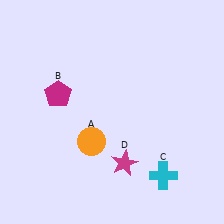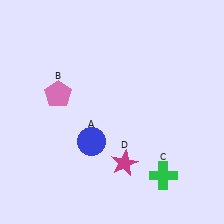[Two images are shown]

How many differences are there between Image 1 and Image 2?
There are 3 differences between the two images.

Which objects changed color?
A changed from orange to blue. B changed from magenta to pink. C changed from cyan to green.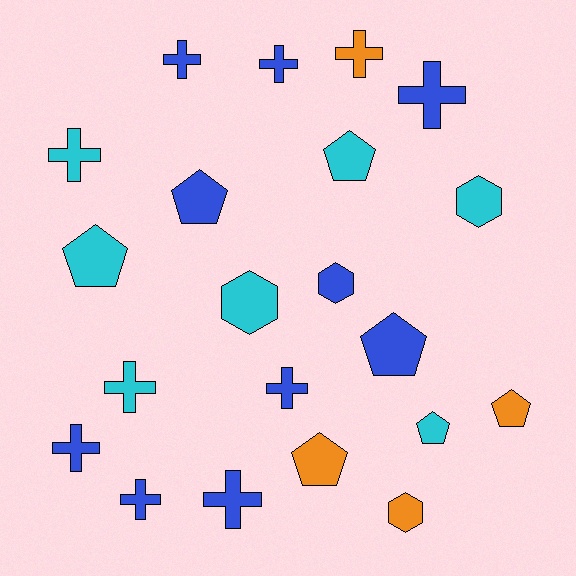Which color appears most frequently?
Blue, with 10 objects.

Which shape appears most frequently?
Cross, with 10 objects.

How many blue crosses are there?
There are 7 blue crosses.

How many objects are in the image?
There are 21 objects.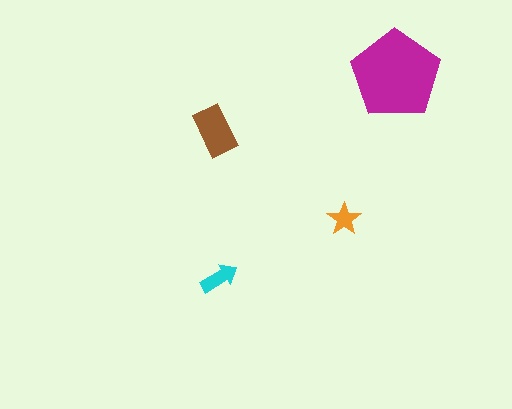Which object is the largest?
The magenta pentagon.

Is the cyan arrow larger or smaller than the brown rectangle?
Smaller.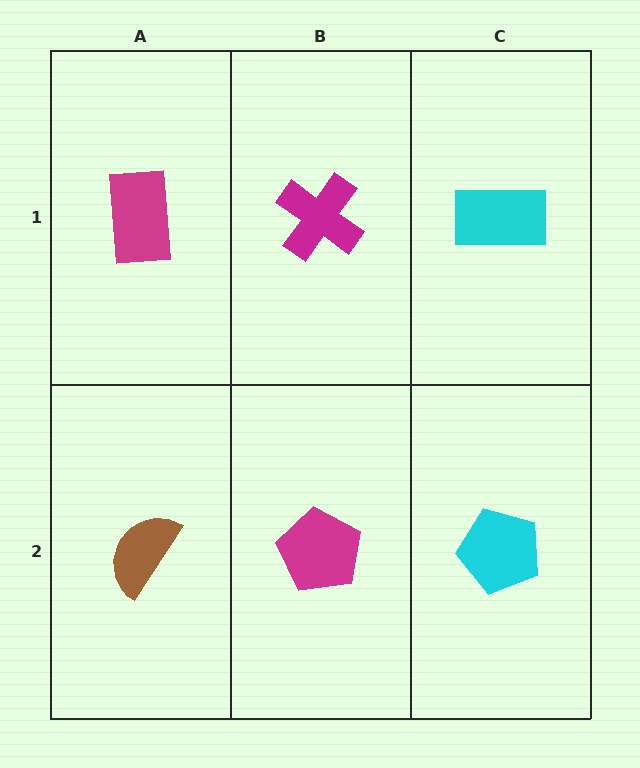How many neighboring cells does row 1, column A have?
2.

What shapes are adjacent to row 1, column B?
A magenta pentagon (row 2, column B), a magenta rectangle (row 1, column A), a cyan rectangle (row 1, column C).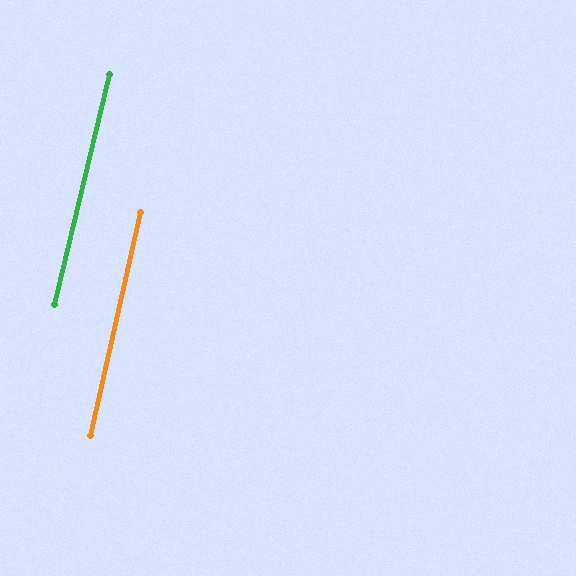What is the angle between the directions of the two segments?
Approximately 1 degree.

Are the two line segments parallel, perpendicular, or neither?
Parallel — their directions differ by only 0.8°.